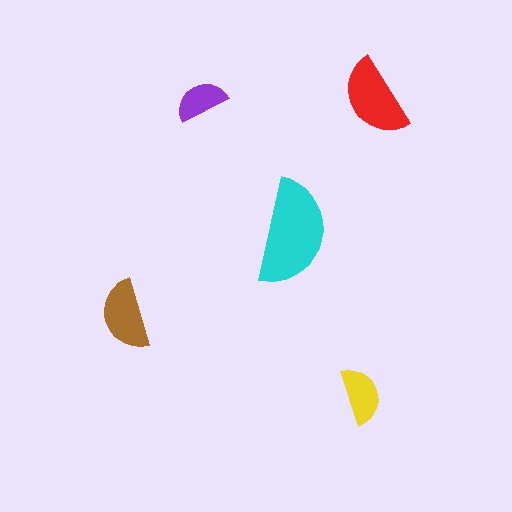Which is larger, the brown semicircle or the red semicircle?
The red one.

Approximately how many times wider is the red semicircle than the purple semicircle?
About 1.5 times wider.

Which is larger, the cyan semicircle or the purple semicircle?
The cyan one.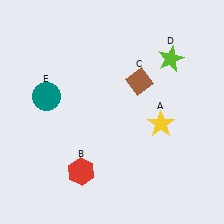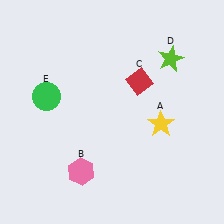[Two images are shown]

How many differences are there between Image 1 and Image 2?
There are 3 differences between the two images.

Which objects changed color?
B changed from red to pink. C changed from brown to red. E changed from teal to green.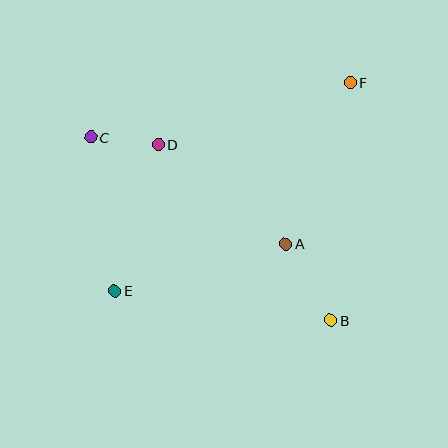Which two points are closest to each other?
Points C and D are closest to each other.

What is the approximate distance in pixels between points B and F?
The distance between B and F is approximately 239 pixels.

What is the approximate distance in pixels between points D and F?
The distance between D and F is approximately 202 pixels.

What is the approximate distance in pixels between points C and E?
The distance between C and E is approximately 155 pixels.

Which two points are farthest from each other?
Points E and F are farthest from each other.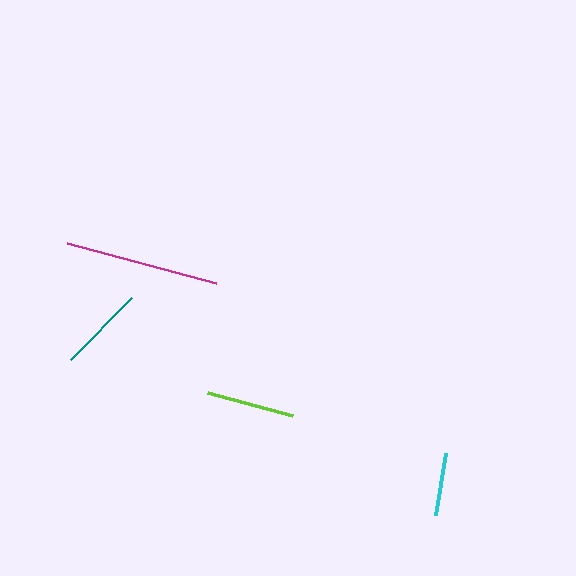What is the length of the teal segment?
The teal segment is approximately 87 pixels long.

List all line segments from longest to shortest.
From longest to shortest: magenta, lime, teal, cyan.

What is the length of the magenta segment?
The magenta segment is approximately 155 pixels long.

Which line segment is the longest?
The magenta line is the longest at approximately 155 pixels.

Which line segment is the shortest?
The cyan line is the shortest at approximately 63 pixels.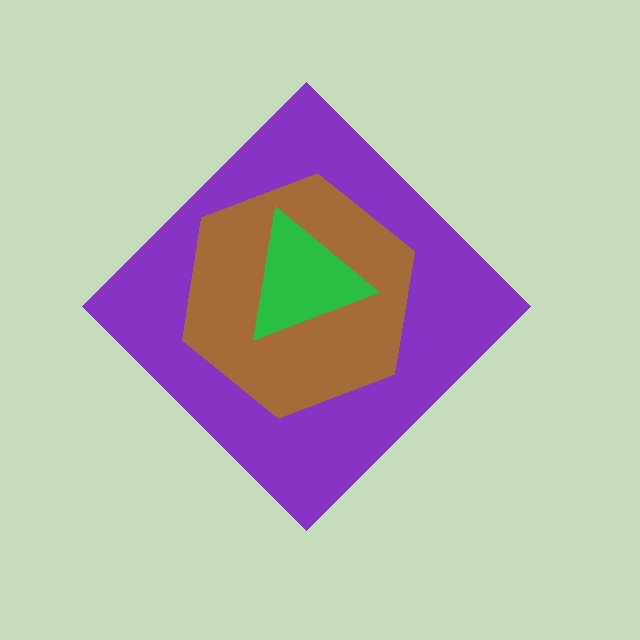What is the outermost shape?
The purple diamond.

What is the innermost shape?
The green triangle.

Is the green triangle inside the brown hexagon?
Yes.